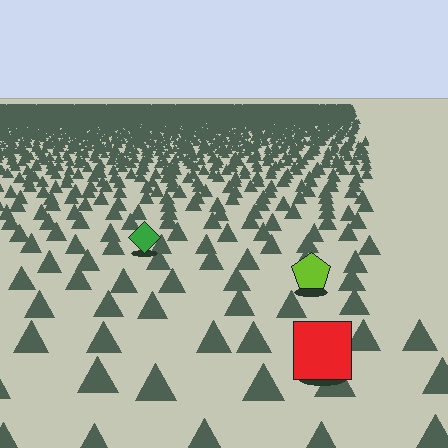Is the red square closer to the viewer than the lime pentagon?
Yes. The red square is closer — you can tell from the texture gradient: the ground texture is coarser near it.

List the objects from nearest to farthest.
From nearest to farthest: the red square, the lime pentagon, the green diamond.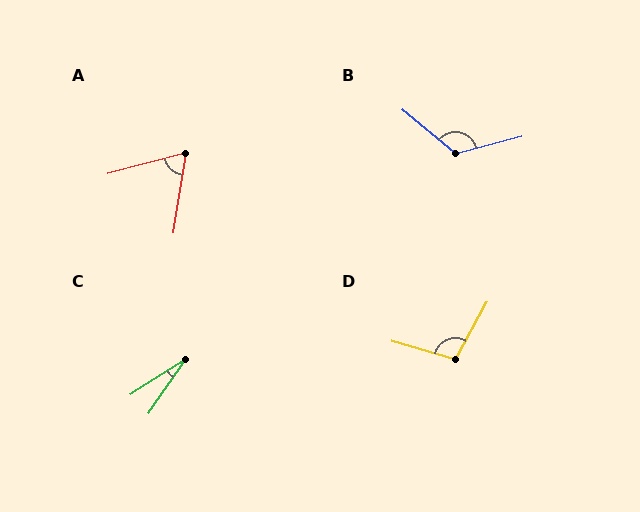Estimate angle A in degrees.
Approximately 66 degrees.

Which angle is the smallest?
C, at approximately 24 degrees.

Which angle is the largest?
B, at approximately 126 degrees.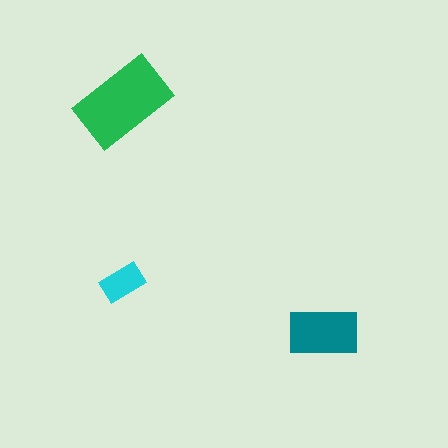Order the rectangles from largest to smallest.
the green one, the teal one, the cyan one.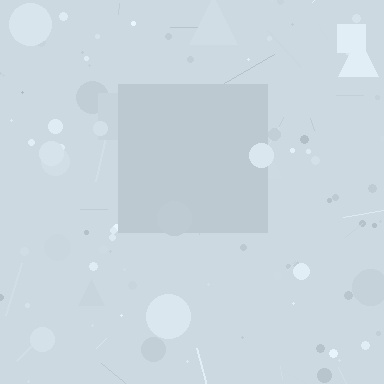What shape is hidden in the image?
A square is hidden in the image.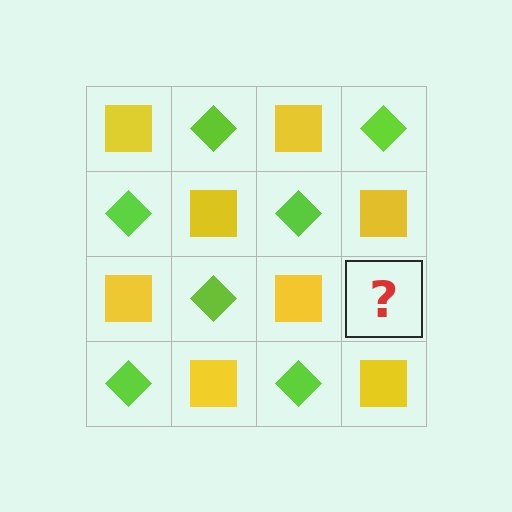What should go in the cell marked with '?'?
The missing cell should contain a lime diamond.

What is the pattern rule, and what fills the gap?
The rule is that it alternates yellow square and lime diamond in a checkerboard pattern. The gap should be filled with a lime diamond.